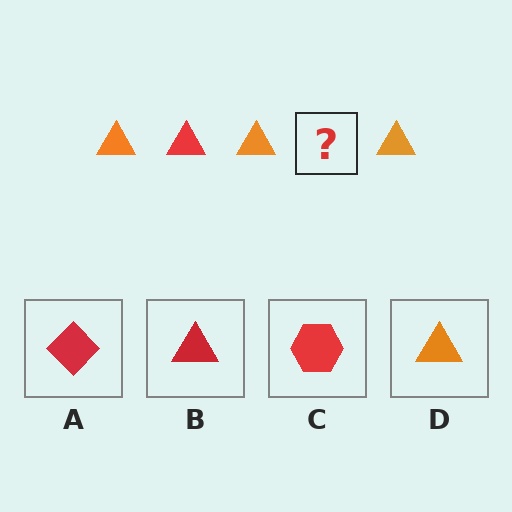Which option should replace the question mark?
Option B.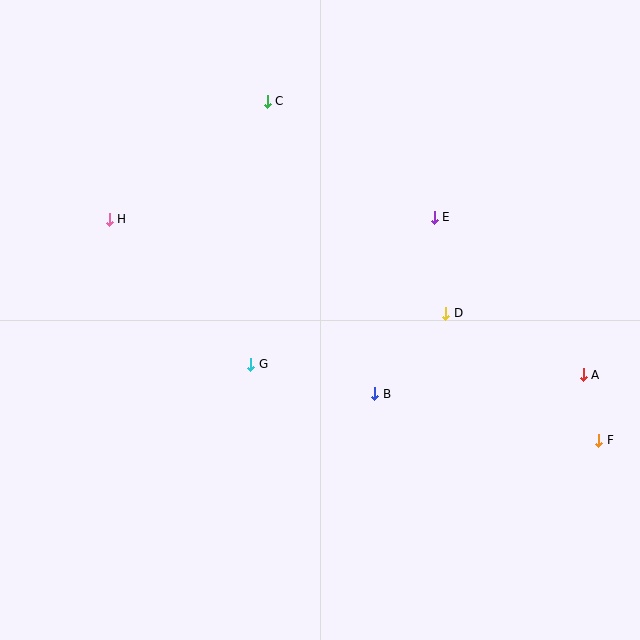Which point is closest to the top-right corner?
Point E is closest to the top-right corner.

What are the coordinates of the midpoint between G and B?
The midpoint between G and B is at (313, 379).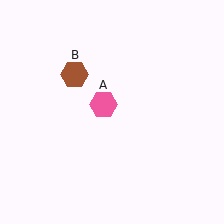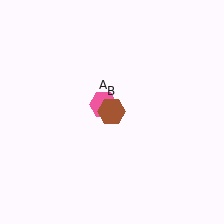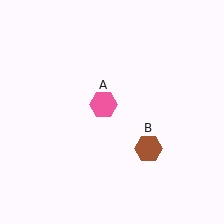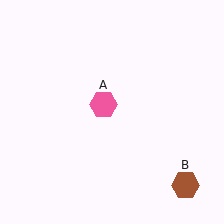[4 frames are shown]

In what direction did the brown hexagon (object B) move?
The brown hexagon (object B) moved down and to the right.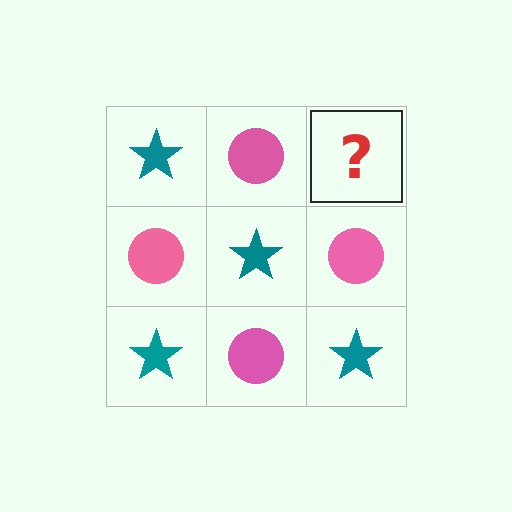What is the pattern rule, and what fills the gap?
The rule is that it alternates teal star and pink circle in a checkerboard pattern. The gap should be filled with a teal star.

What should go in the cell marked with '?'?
The missing cell should contain a teal star.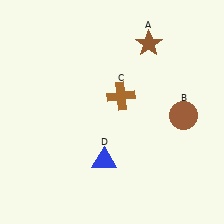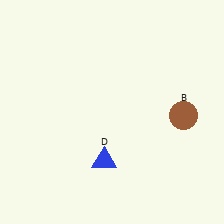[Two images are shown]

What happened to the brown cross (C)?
The brown cross (C) was removed in Image 2. It was in the top-right area of Image 1.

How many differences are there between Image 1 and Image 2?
There are 2 differences between the two images.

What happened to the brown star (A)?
The brown star (A) was removed in Image 2. It was in the top-right area of Image 1.